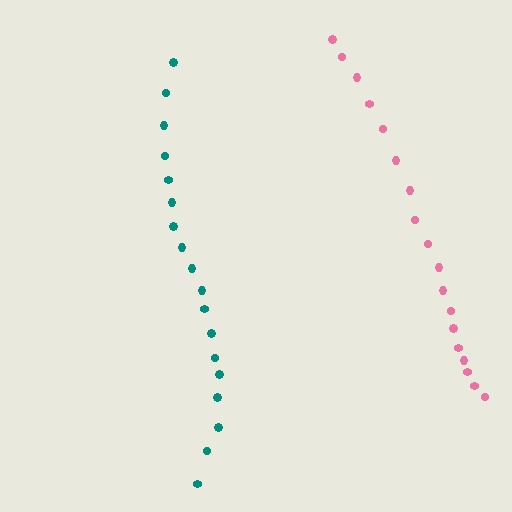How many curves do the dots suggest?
There are 2 distinct paths.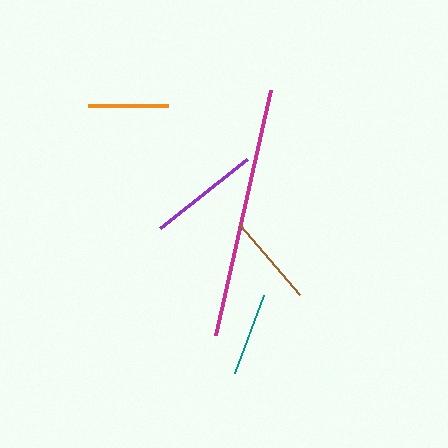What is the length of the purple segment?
The purple segment is approximately 111 pixels long.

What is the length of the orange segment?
The orange segment is approximately 80 pixels long.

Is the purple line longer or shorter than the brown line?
The purple line is longer than the brown line.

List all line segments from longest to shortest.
From longest to shortest: magenta, purple, brown, teal, orange.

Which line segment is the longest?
The magenta line is the longest at approximately 251 pixels.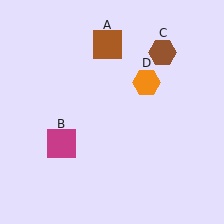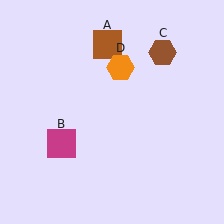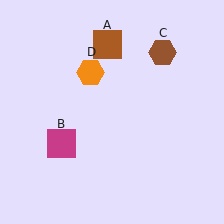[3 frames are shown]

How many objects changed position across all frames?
1 object changed position: orange hexagon (object D).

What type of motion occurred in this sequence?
The orange hexagon (object D) rotated counterclockwise around the center of the scene.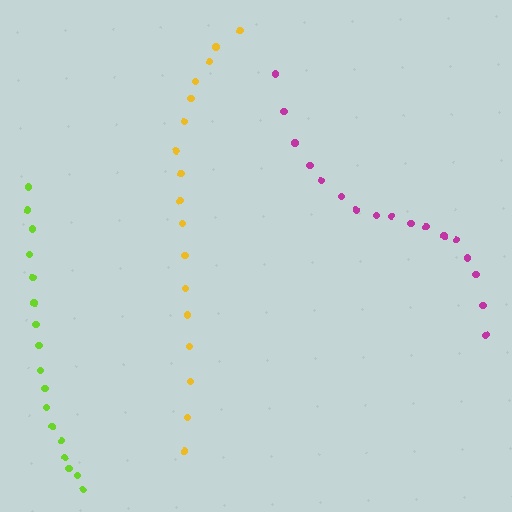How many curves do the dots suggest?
There are 3 distinct paths.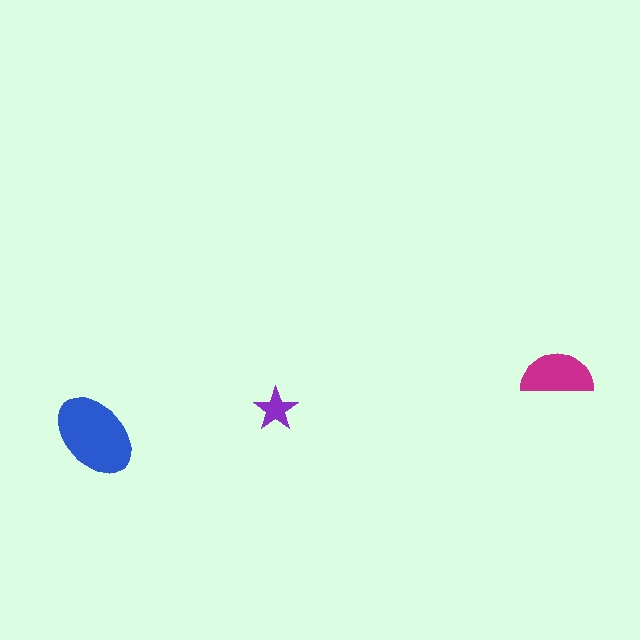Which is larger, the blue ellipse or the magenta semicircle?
The blue ellipse.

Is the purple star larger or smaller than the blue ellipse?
Smaller.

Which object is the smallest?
The purple star.